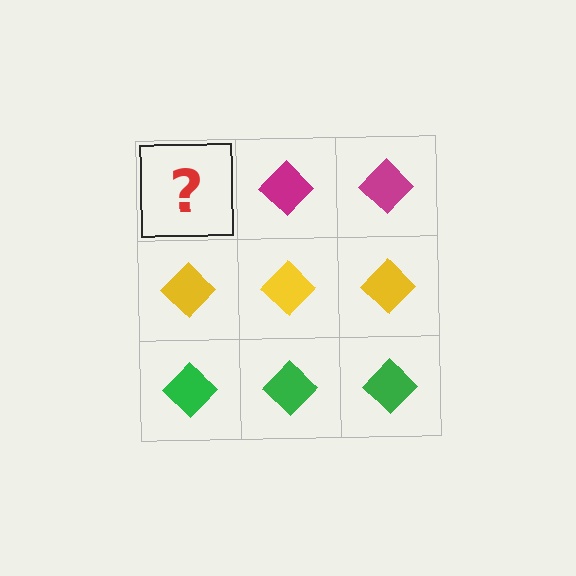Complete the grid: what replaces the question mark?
The question mark should be replaced with a magenta diamond.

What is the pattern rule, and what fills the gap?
The rule is that each row has a consistent color. The gap should be filled with a magenta diamond.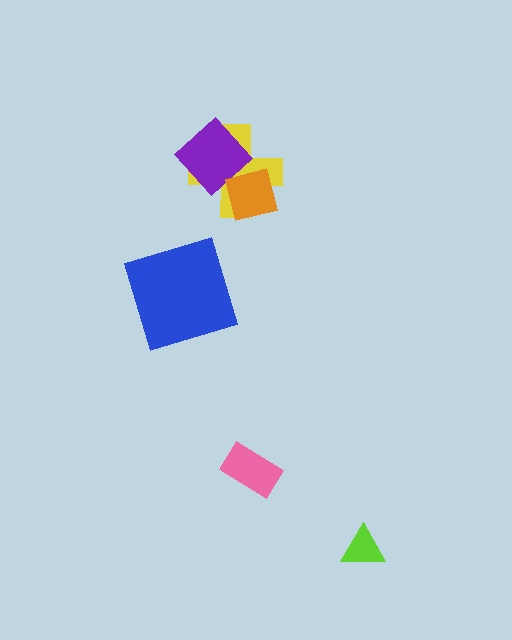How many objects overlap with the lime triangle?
0 objects overlap with the lime triangle.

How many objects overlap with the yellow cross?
2 objects overlap with the yellow cross.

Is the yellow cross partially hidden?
Yes, it is partially covered by another shape.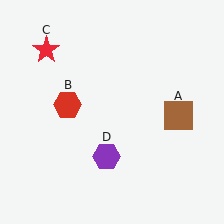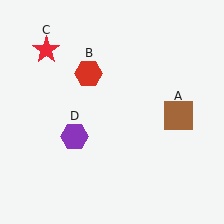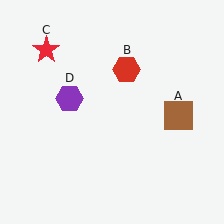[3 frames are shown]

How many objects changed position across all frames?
2 objects changed position: red hexagon (object B), purple hexagon (object D).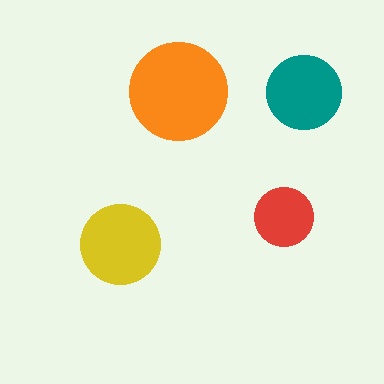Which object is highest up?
The orange circle is topmost.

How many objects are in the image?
There are 4 objects in the image.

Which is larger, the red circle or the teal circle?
The teal one.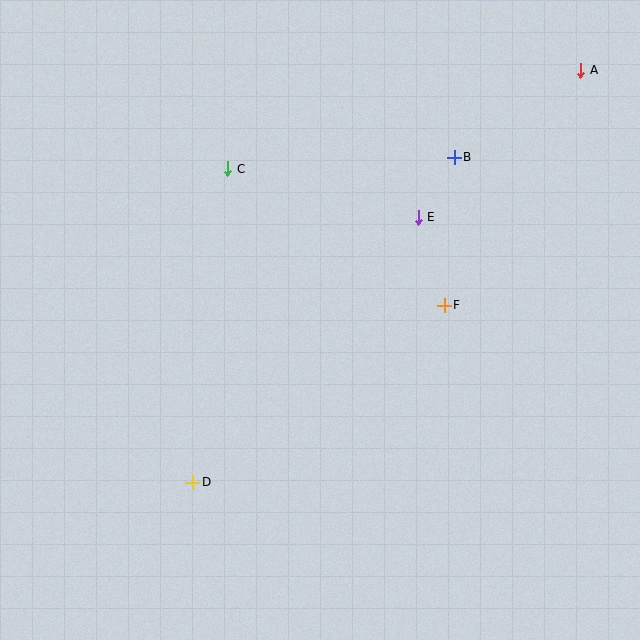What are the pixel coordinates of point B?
Point B is at (454, 157).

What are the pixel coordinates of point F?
Point F is at (444, 305).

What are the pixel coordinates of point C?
Point C is at (228, 169).